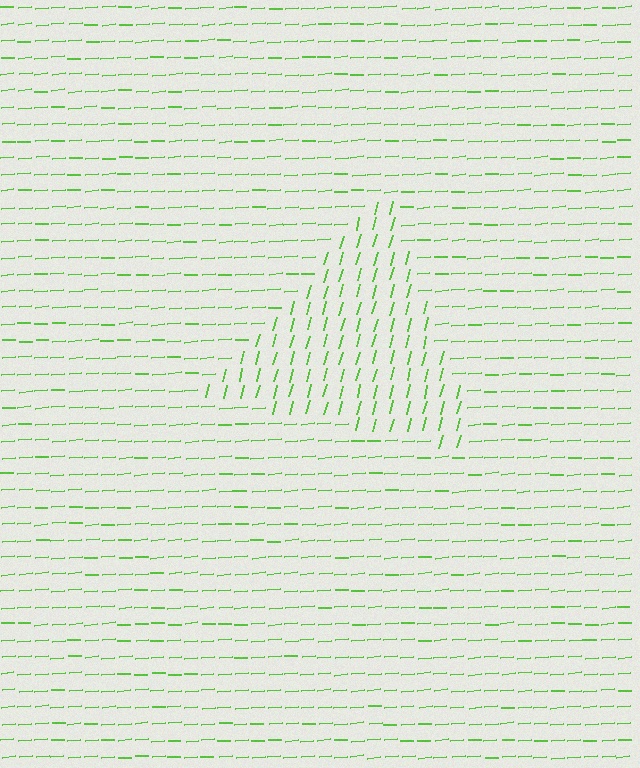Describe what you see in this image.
The image is filled with small lime line segments. A triangle region in the image has lines oriented differently from the surrounding lines, creating a visible texture boundary.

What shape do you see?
I see a triangle.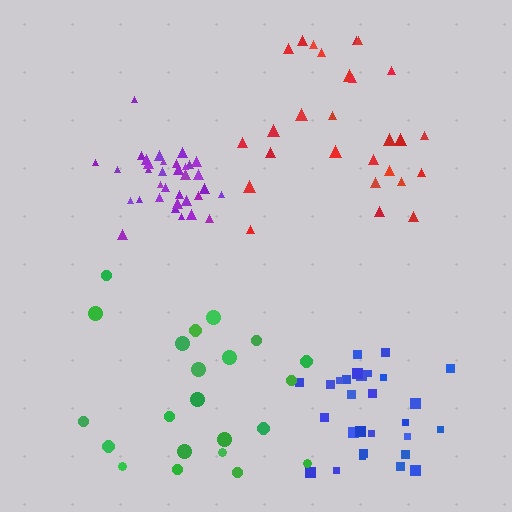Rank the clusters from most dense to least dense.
purple, blue, red, green.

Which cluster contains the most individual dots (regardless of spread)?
Purple (35).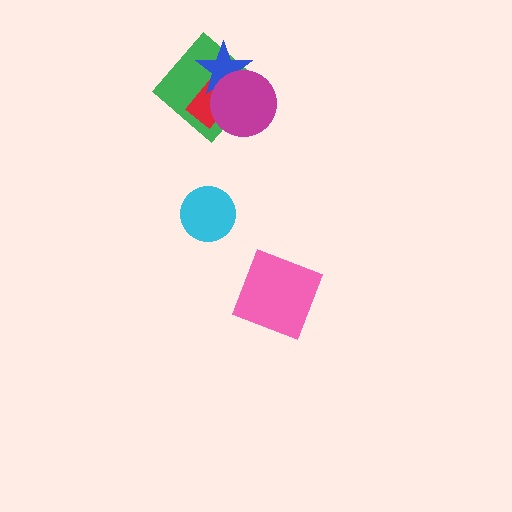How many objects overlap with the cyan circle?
0 objects overlap with the cyan circle.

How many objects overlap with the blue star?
3 objects overlap with the blue star.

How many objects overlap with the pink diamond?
0 objects overlap with the pink diamond.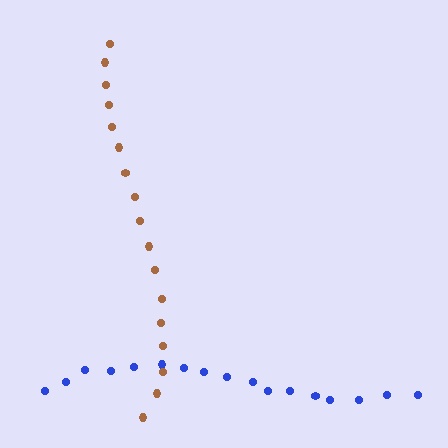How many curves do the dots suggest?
There are 2 distinct paths.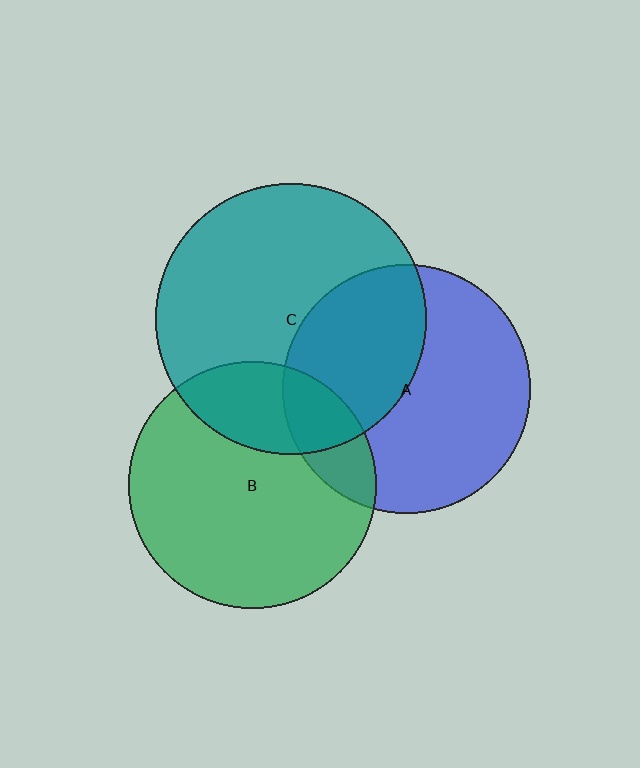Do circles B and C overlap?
Yes.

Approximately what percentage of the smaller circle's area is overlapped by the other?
Approximately 25%.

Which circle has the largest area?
Circle C (teal).